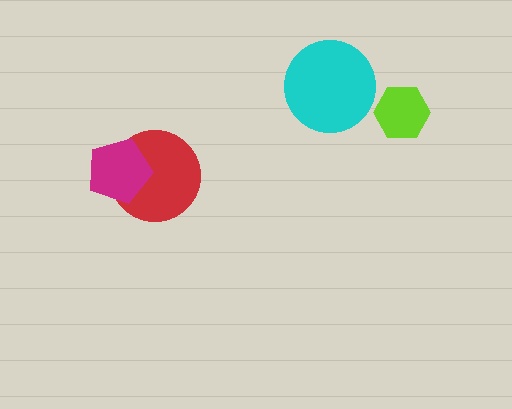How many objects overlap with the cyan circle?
0 objects overlap with the cyan circle.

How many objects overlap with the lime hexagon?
0 objects overlap with the lime hexagon.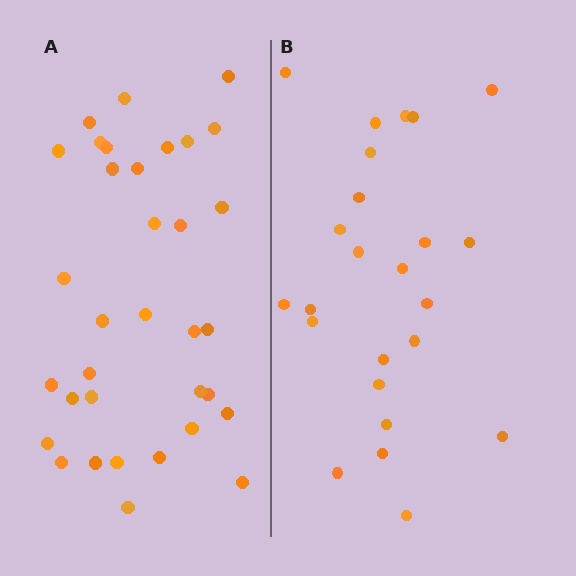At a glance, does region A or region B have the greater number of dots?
Region A (the left region) has more dots.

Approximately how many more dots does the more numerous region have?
Region A has roughly 10 or so more dots than region B.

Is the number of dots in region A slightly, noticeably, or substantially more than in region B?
Region A has noticeably more, but not dramatically so. The ratio is roughly 1.4 to 1.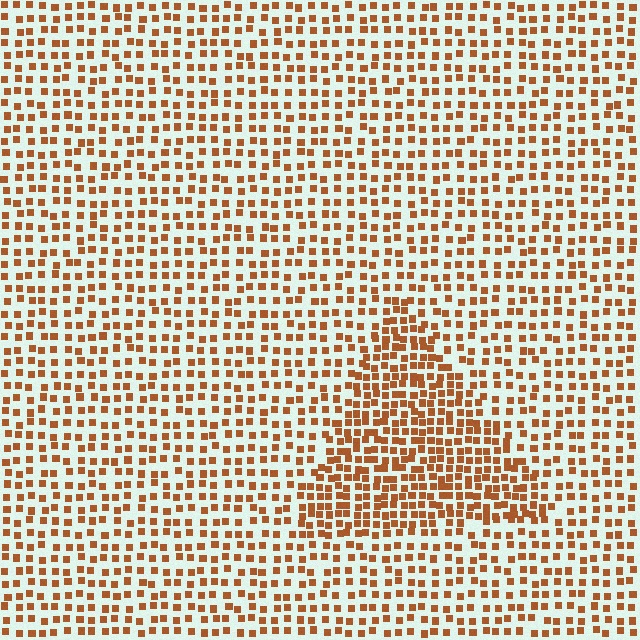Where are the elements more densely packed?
The elements are more densely packed inside the triangle boundary.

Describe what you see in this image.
The image contains small brown elements arranged at two different densities. A triangle-shaped region is visible where the elements are more densely packed than the surrounding area.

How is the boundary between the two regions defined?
The boundary is defined by a change in element density (approximately 1.7x ratio). All elements are the same color, size, and shape.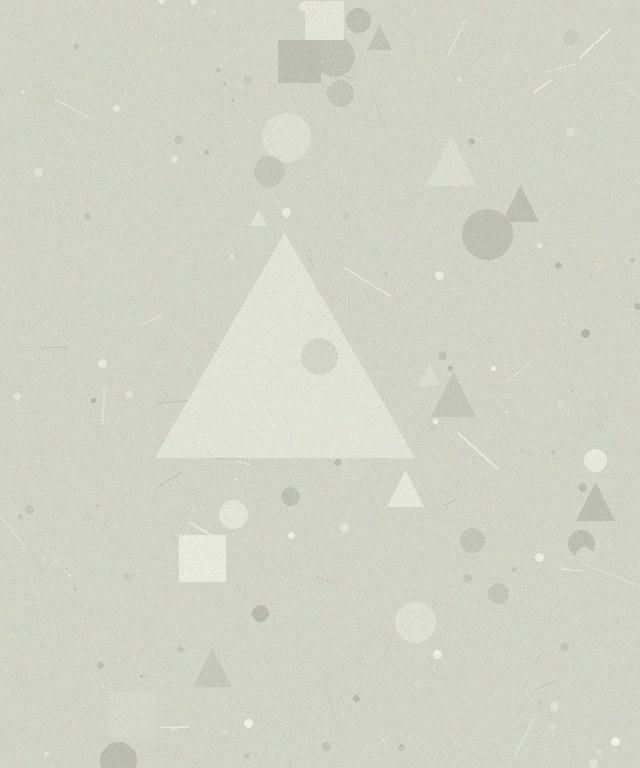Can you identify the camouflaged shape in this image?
The camouflaged shape is a triangle.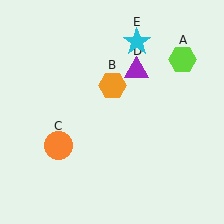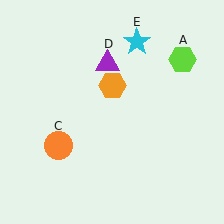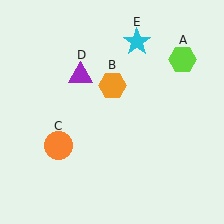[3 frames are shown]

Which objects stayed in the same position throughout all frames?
Lime hexagon (object A) and orange hexagon (object B) and orange circle (object C) and cyan star (object E) remained stationary.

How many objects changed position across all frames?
1 object changed position: purple triangle (object D).